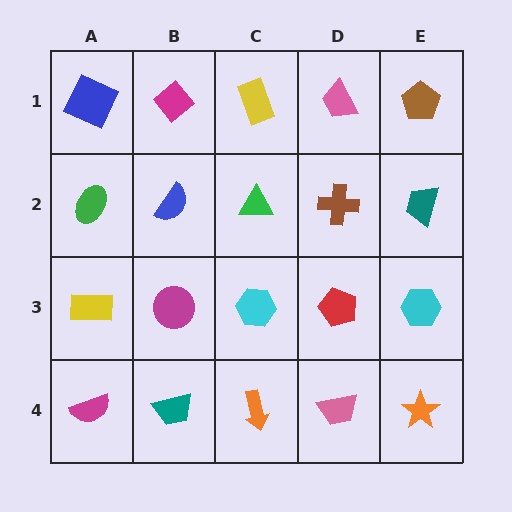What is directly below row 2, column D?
A red pentagon.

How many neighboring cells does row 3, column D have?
4.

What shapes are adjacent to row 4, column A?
A yellow rectangle (row 3, column A), a teal trapezoid (row 4, column B).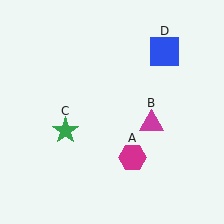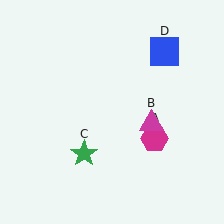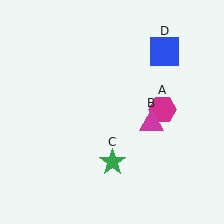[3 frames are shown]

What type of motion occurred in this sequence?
The magenta hexagon (object A), green star (object C) rotated counterclockwise around the center of the scene.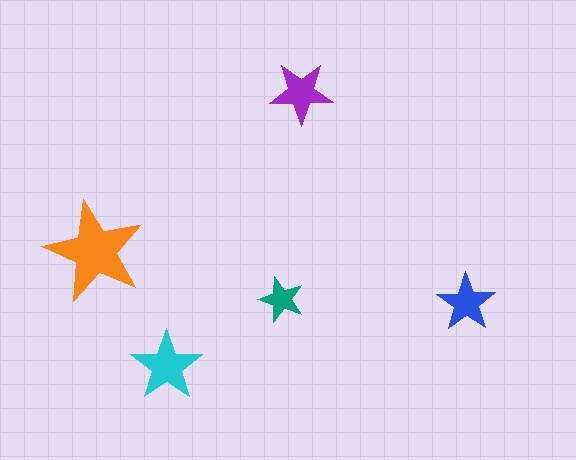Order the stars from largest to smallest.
the orange one, the cyan one, the purple one, the blue one, the teal one.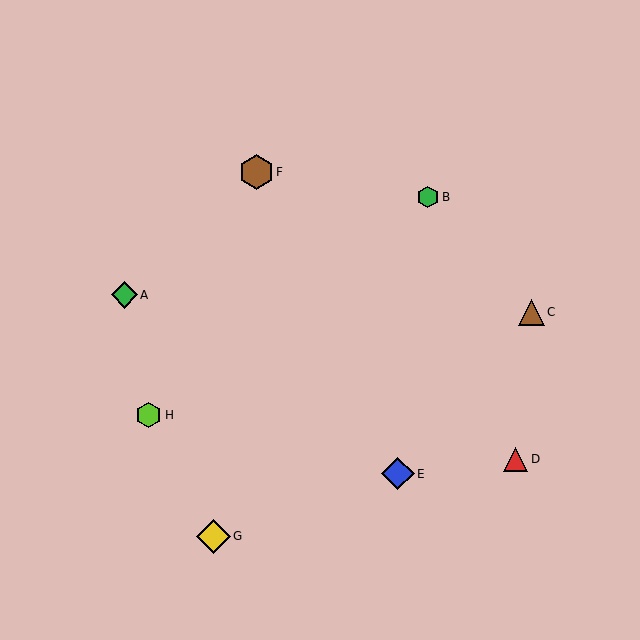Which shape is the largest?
The brown hexagon (labeled F) is the largest.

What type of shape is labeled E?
Shape E is a blue diamond.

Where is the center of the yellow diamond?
The center of the yellow diamond is at (213, 536).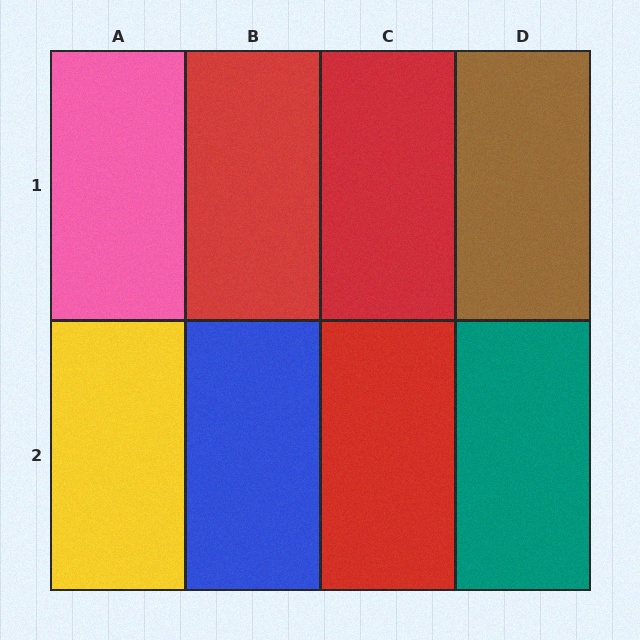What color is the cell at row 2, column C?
Red.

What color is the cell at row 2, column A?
Yellow.